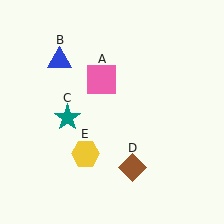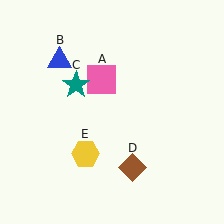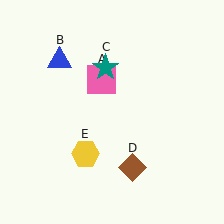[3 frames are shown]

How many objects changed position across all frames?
1 object changed position: teal star (object C).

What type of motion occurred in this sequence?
The teal star (object C) rotated clockwise around the center of the scene.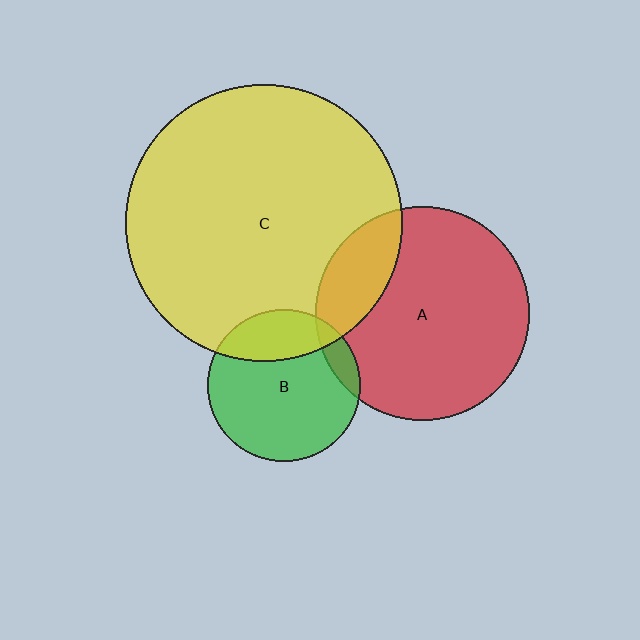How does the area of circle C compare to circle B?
Approximately 3.3 times.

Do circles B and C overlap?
Yes.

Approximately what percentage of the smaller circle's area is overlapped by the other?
Approximately 25%.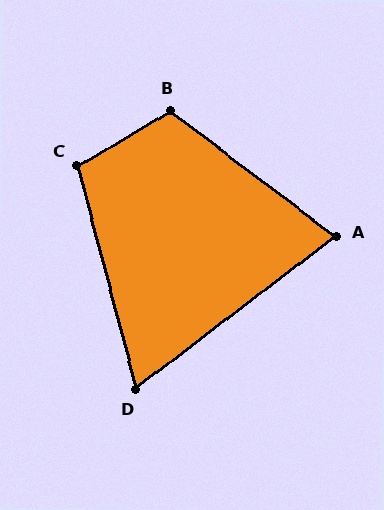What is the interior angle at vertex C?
Approximately 106 degrees (obtuse).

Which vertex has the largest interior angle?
B, at approximately 113 degrees.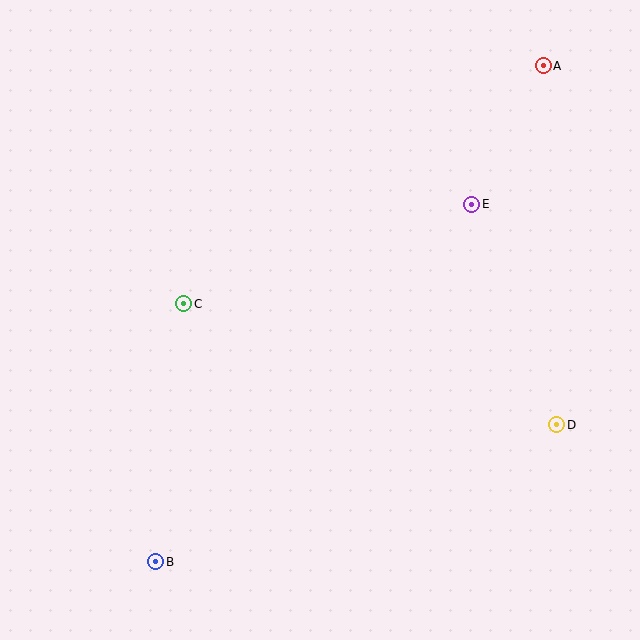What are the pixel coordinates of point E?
Point E is at (472, 204).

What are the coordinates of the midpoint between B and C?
The midpoint between B and C is at (170, 433).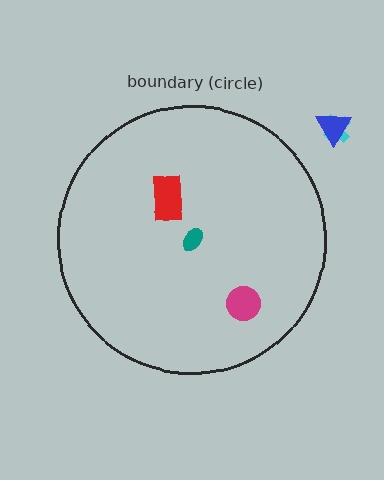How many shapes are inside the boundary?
3 inside, 2 outside.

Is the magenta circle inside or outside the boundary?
Inside.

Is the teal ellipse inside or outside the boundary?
Inside.